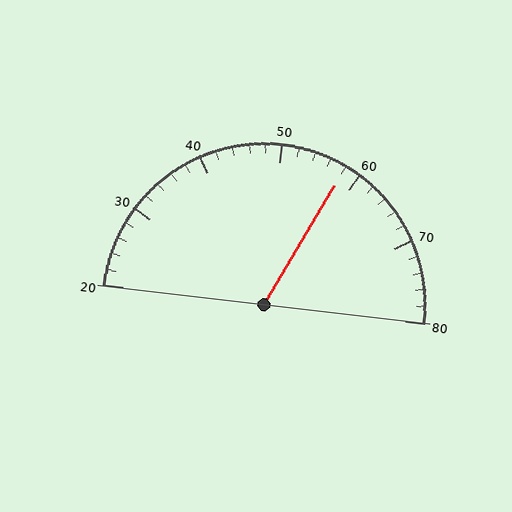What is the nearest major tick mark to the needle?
The nearest major tick mark is 60.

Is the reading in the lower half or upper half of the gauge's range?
The reading is in the upper half of the range (20 to 80).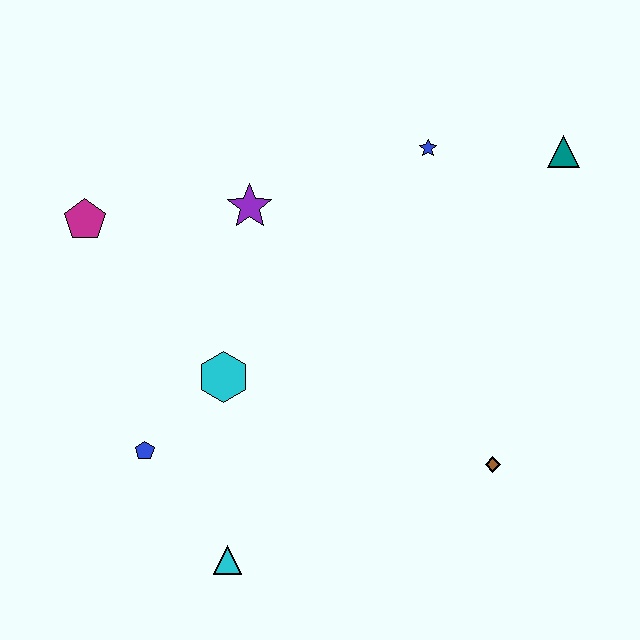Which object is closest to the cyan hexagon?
The blue pentagon is closest to the cyan hexagon.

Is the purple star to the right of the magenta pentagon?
Yes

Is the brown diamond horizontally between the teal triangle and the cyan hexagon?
Yes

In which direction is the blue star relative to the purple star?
The blue star is to the right of the purple star.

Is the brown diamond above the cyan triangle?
Yes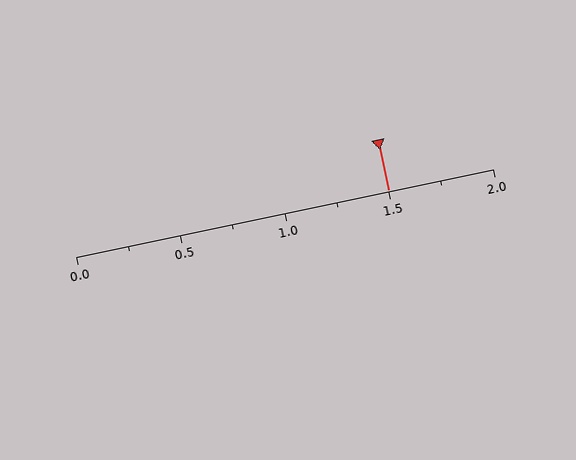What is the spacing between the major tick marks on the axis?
The major ticks are spaced 0.5 apart.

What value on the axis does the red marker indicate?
The marker indicates approximately 1.5.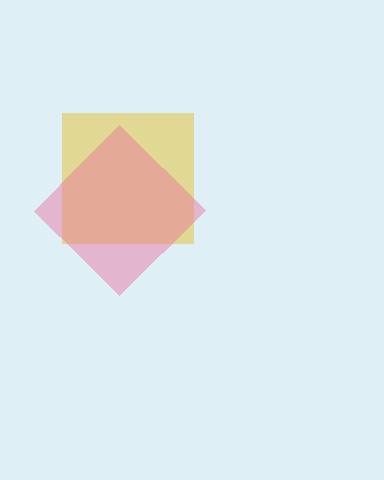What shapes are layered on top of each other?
The layered shapes are: a yellow square, a pink diamond.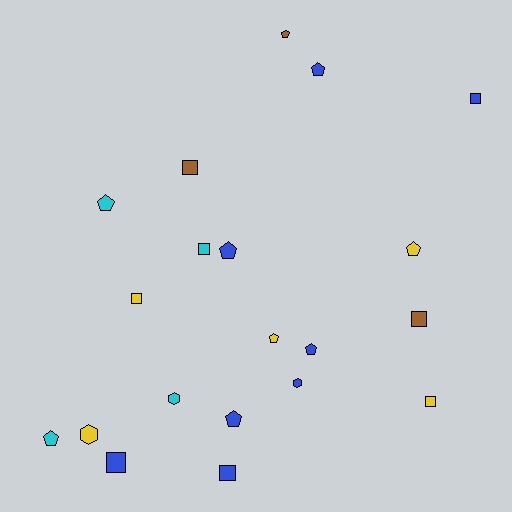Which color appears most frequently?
Blue, with 8 objects.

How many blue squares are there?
There are 3 blue squares.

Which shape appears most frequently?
Pentagon, with 9 objects.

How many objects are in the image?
There are 20 objects.